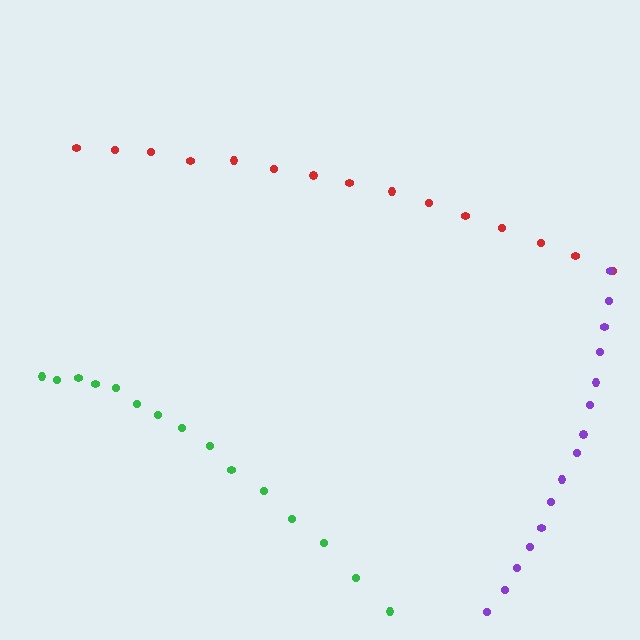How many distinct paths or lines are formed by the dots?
There are 3 distinct paths.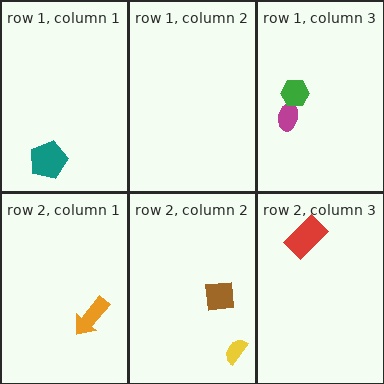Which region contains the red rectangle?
The row 2, column 3 region.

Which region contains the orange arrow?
The row 2, column 1 region.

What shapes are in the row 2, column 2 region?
The brown square, the yellow semicircle.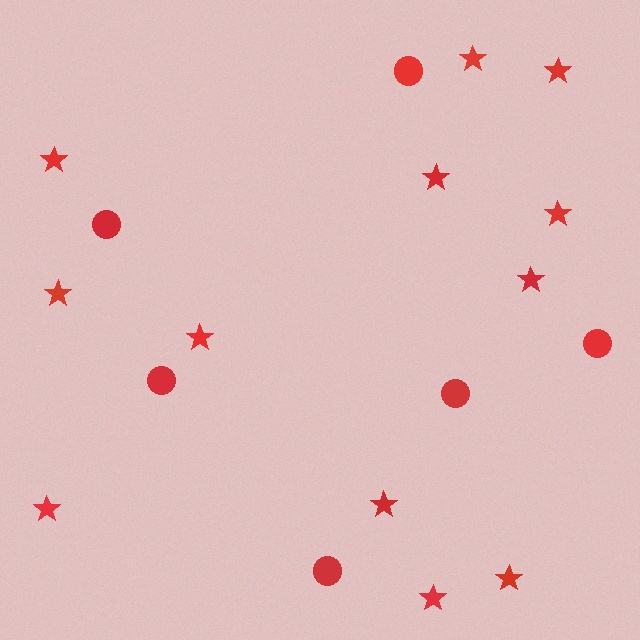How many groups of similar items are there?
There are 2 groups: one group of circles (6) and one group of stars (12).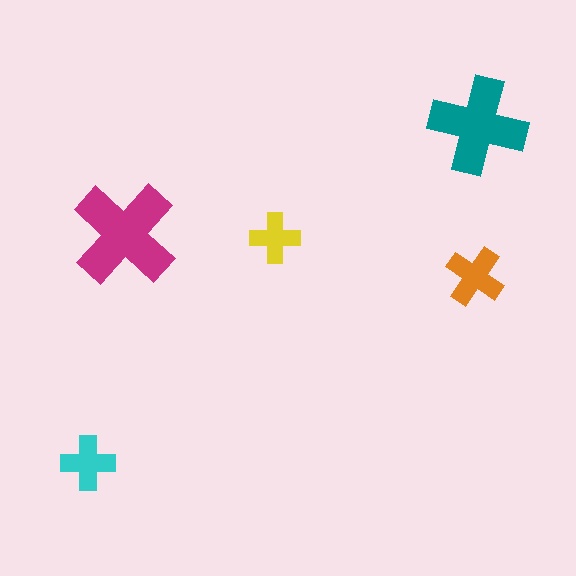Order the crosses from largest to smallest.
the magenta one, the teal one, the orange one, the cyan one, the yellow one.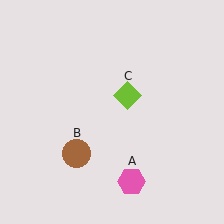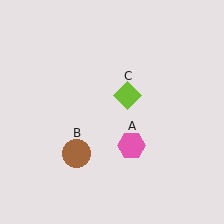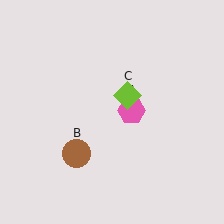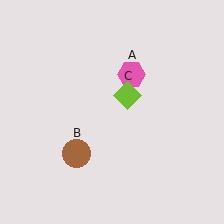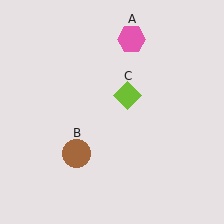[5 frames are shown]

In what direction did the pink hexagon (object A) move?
The pink hexagon (object A) moved up.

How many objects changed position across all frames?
1 object changed position: pink hexagon (object A).